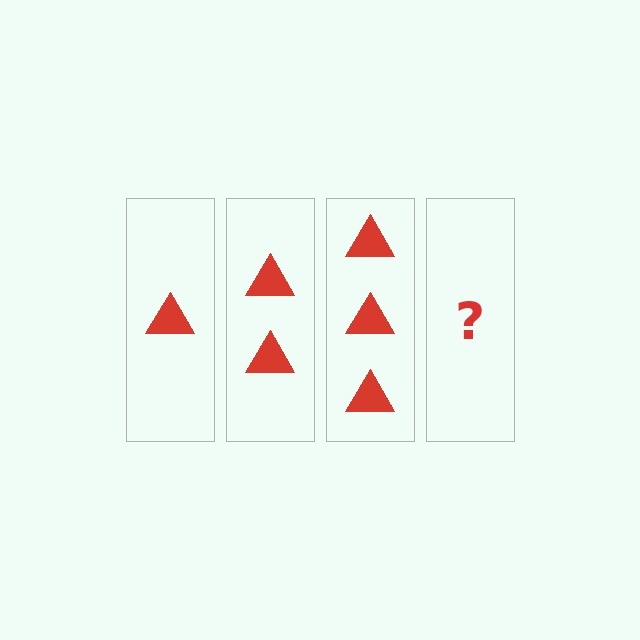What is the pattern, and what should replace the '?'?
The pattern is that each step adds one more triangle. The '?' should be 4 triangles.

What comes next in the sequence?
The next element should be 4 triangles.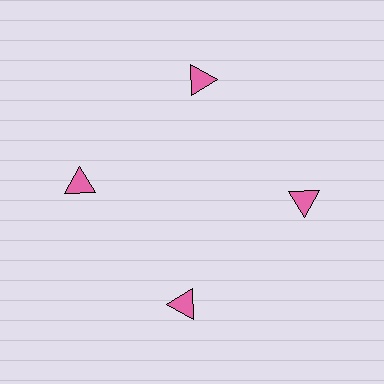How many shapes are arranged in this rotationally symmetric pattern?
There are 4 shapes, arranged in 4 groups of 1.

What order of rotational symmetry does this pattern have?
This pattern has 4-fold rotational symmetry.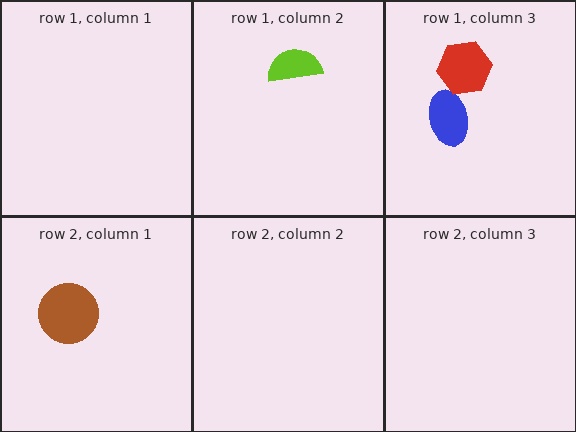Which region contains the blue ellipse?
The row 1, column 3 region.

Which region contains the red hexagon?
The row 1, column 3 region.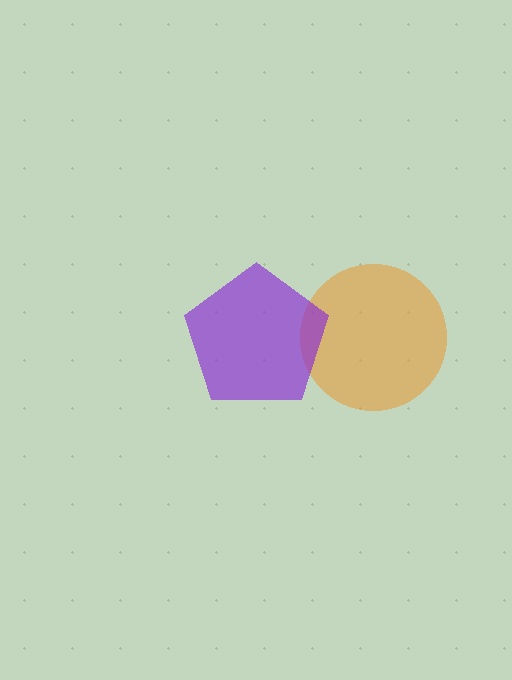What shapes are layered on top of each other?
The layered shapes are: an orange circle, a purple pentagon.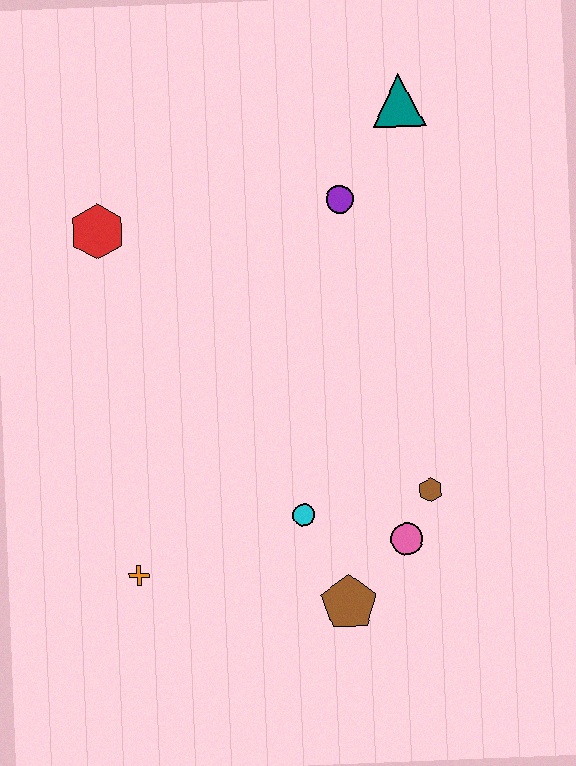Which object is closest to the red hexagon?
The purple circle is closest to the red hexagon.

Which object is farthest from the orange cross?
The teal triangle is farthest from the orange cross.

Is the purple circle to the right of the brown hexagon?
No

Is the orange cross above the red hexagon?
No